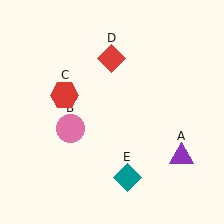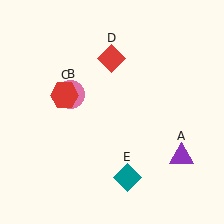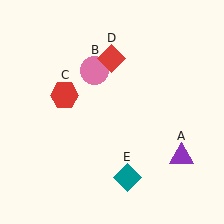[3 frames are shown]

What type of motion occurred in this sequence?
The pink circle (object B) rotated clockwise around the center of the scene.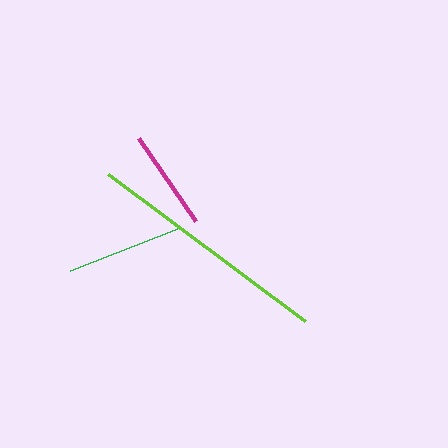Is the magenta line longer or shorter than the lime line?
The lime line is longer than the magenta line.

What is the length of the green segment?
The green segment is approximately 119 pixels long.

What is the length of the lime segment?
The lime segment is approximately 246 pixels long.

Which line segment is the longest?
The lime line is the longest at approximately 246 pixels.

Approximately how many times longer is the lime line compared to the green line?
The lime line is approximately 2.1 times the length of the green line.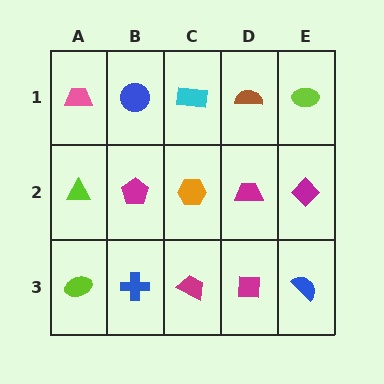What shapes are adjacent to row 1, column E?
A magenta diamond (row 2, column E), a brown semicircle (row 1, column D).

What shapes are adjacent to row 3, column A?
A lime triangle (row 2, column A), a blue cross (row 3, column B).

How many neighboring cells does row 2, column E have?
3.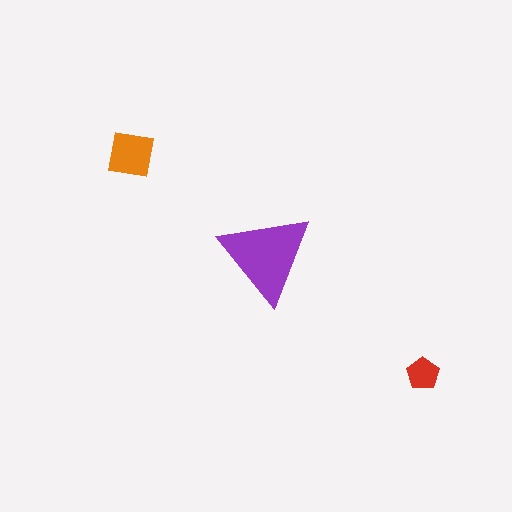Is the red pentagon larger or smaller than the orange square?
Smaller.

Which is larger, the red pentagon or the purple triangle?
The purple triangle.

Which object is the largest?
The purple triangle.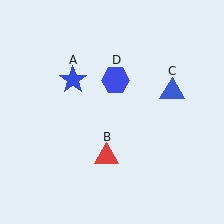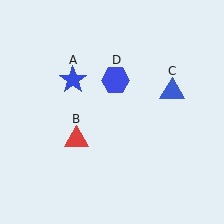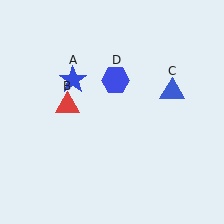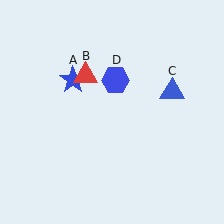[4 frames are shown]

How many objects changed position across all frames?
1 object changed position: red triangle (object B).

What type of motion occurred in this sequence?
The red triangle (object B) rotated clockwise around the center of the scene.